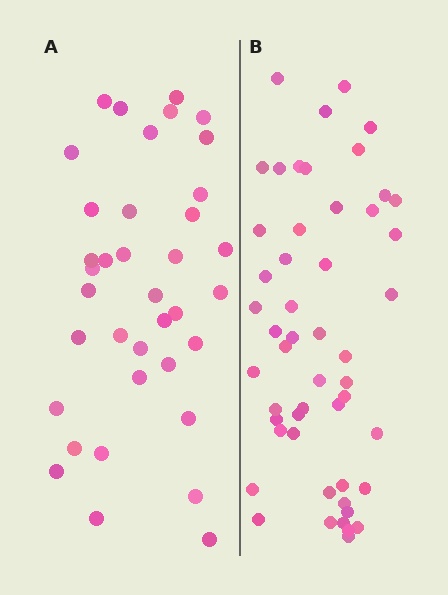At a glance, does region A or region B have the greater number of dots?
Region B (the right region) has more dots.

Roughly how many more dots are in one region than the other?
Region B has approximately 15 more dots than region A.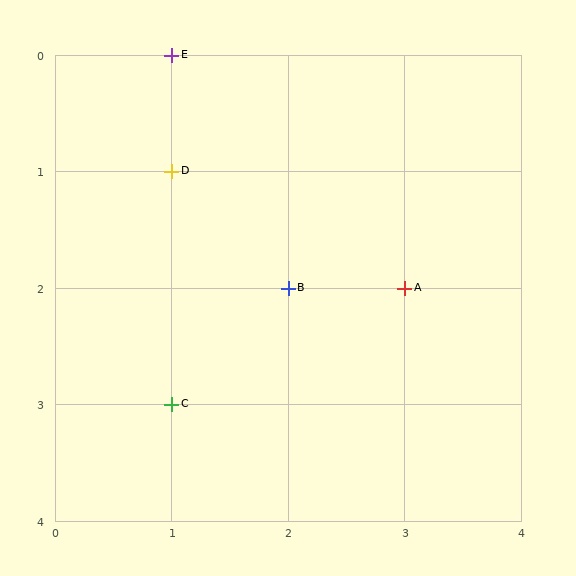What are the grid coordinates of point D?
Point D is at grid coordinates (1, 1).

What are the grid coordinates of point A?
Point A is at grid coordinates (3, 2).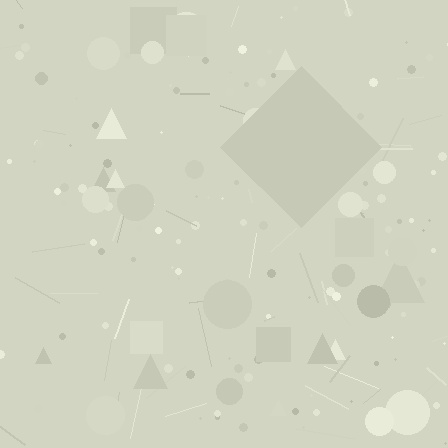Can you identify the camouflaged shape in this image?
The camouflaged shape is a diamond.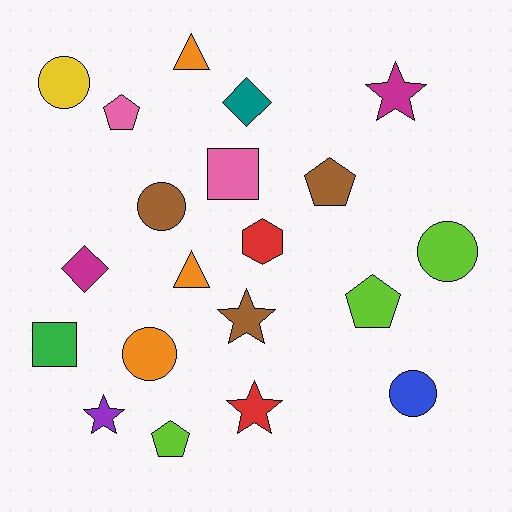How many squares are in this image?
There are 2 squares.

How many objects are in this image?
There are 20 objects.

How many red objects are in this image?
There are 2 red objects.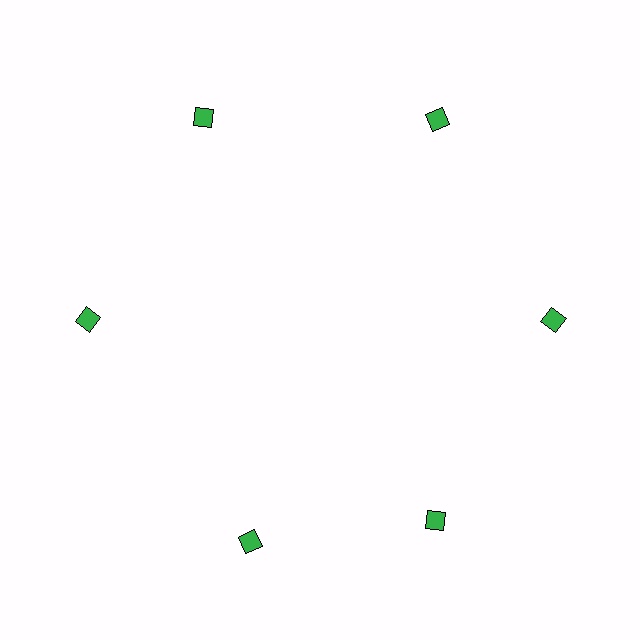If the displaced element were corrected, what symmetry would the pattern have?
It would have 6-fold rotational symmetry — the pattern would map onto itself every 60 degrees.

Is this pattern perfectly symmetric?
No. The 6 green diamonds are arranged in a ring, but one element near the 7 o'clock position is rotated out of alignment along the ring, breaking the 6-fold rotational symmetry.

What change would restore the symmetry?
The symmetry would be restored by rotating it back into even spacing with its neighbors so that all 6 diamonds sit at equal angles and equal distance from the center.